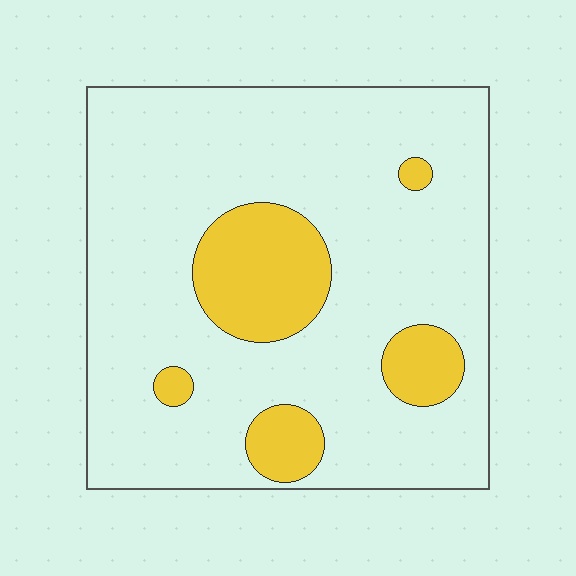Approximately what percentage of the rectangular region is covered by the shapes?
Approximately 15%.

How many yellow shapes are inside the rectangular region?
5.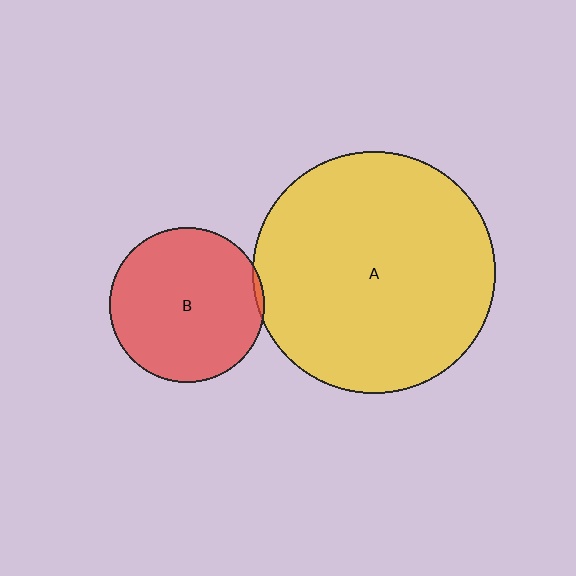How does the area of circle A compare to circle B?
Approximately 2.5 times.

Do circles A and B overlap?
Yes.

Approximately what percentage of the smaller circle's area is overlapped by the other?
Approximately 5%.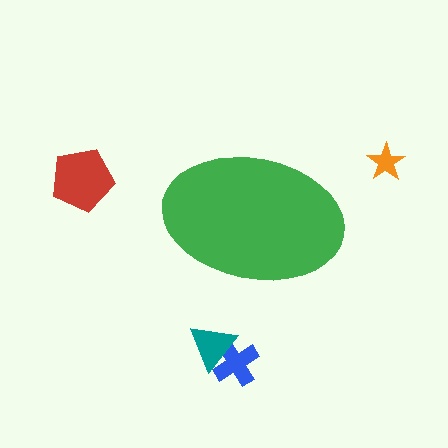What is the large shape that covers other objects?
A green ellipse.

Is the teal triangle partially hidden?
No, the teal triangle is fully visible.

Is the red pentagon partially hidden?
No, the red pentagon is fully visible.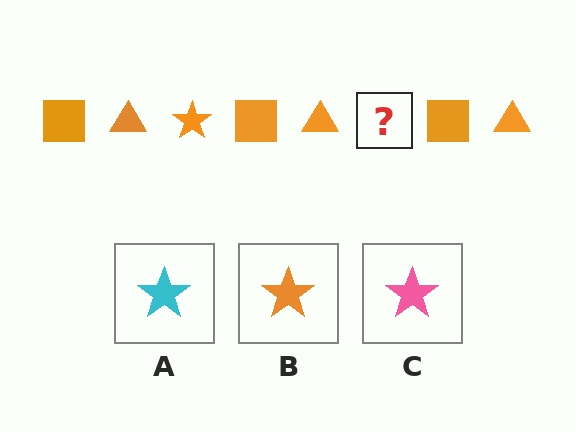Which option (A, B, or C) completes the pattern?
B.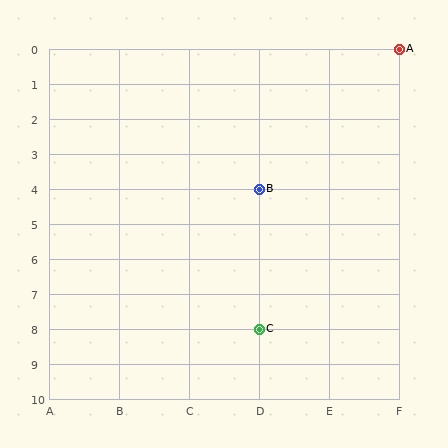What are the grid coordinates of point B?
Point B is at grid coordinates (D, 4).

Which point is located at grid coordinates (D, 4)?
Point B is at (D, 4).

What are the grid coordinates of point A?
Point A is at grid coordinates (F, 0).